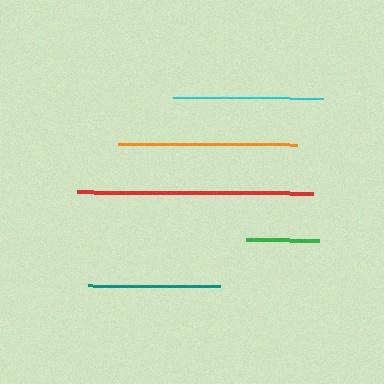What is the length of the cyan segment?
The cyan segment is approximately 151 pixels long.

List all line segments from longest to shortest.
From longest to shortest: red, orange, cyan, teal, green.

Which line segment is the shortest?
The green line is the shortest at approximately 73 pixels.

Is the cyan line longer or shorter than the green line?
The cyan line is longer than the green line.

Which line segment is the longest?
The red line is the longest at approximately 236 pixels.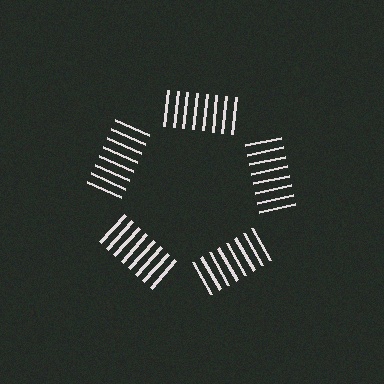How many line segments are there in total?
40 — 8 along each of the 5 edges.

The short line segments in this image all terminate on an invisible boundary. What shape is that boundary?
An illusory pentagon — the line segments terminate on its edges but no continuous stroke is drawn.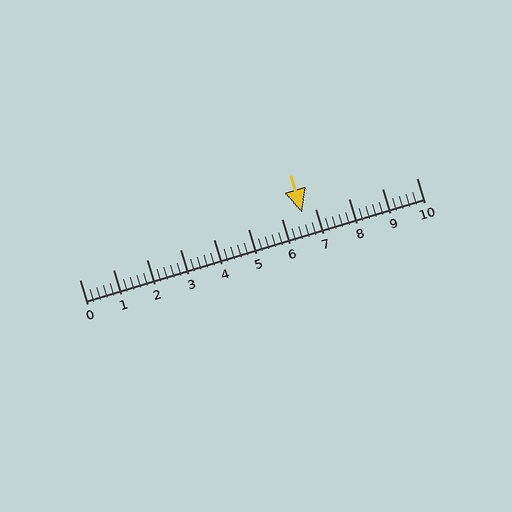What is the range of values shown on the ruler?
The ruler shows values from 0 to 10.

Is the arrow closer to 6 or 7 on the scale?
The arrow is closer to 7.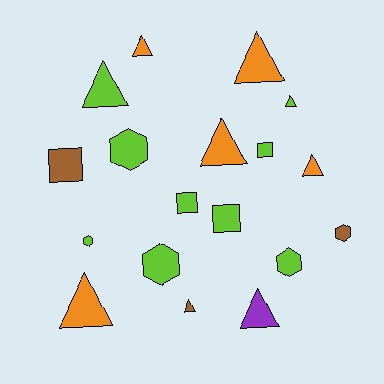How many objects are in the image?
There are 18 objects.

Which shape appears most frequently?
Triangle, with 9 objects.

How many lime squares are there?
There are 3 lime squares.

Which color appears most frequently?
Lime, with 9 objects.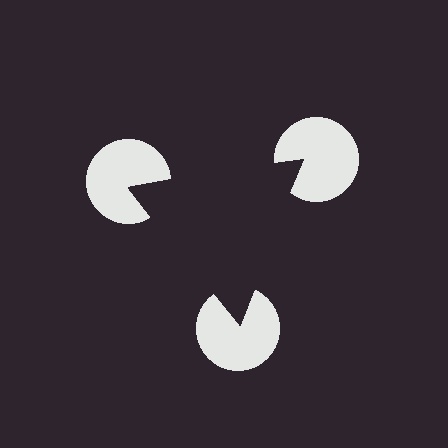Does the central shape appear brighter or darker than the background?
It typically appears slightly darker than the background, even though no actual brightness change is drawn.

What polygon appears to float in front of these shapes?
An illusory triangle — its edges are inferred from the aligned wedge cuts in the pac-man discs, not physically drawn.